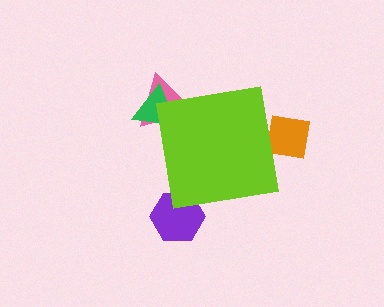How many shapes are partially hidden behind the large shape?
4 shapes are partially hidden.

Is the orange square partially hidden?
Yes, the orange square is partially hidden behind the lime square.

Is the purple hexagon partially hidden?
Yes, the purple hexagon is partially hidden behind the lime square.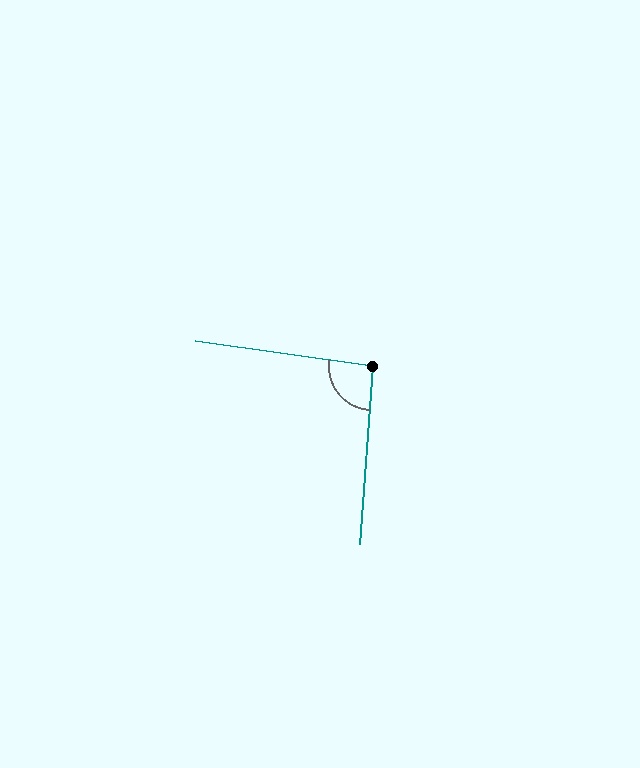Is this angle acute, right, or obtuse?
It is approximately a right angle.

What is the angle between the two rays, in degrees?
Approximately 94 degrees.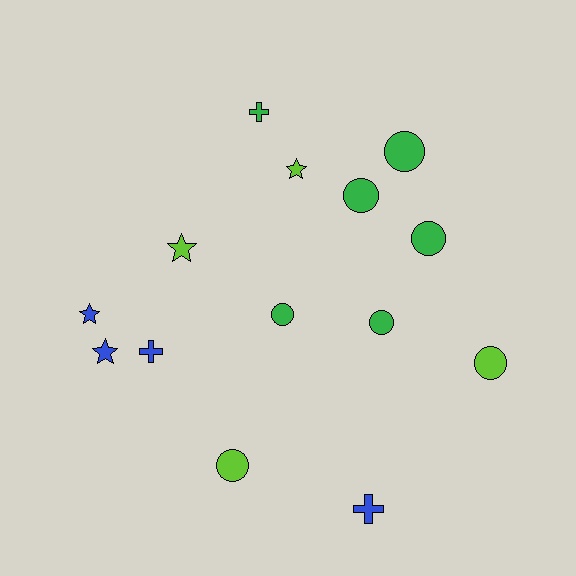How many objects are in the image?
There are 14 objects.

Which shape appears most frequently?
Circle, with 7 objects.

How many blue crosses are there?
There are 2 blue crosses.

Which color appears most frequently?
Green, with 6 objects.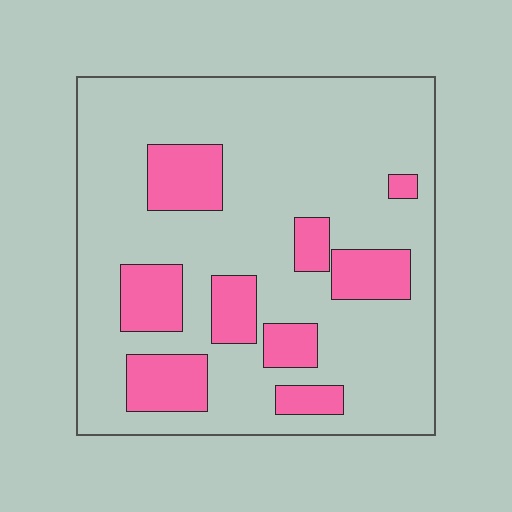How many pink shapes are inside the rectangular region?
9.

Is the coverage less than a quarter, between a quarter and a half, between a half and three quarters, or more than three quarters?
Less than a quarter.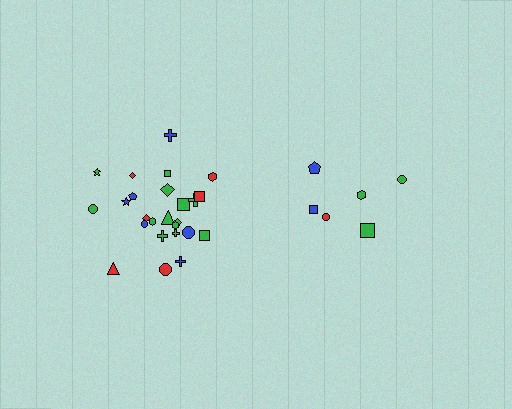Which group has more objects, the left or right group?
The left group.